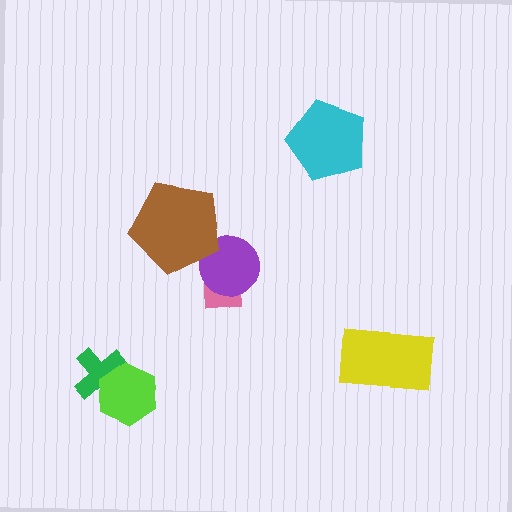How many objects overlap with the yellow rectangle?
0 objects overlap with the yellow rectangle.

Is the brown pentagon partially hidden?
No, no other shape covers it.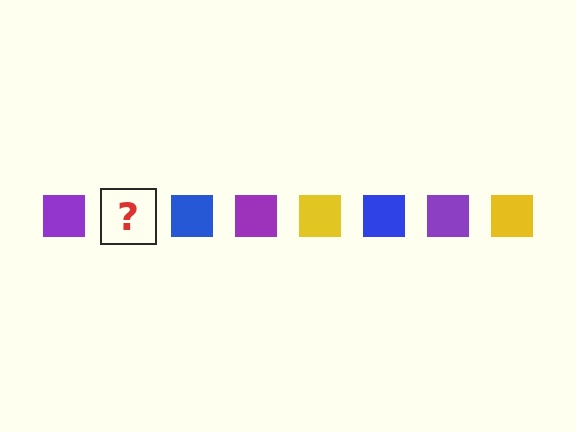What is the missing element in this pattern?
The missing element is a yellow square.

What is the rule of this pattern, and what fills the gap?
The rule is that the pattern cycles through purple, yellow, blue squares. The gap should be filled with a yellow square.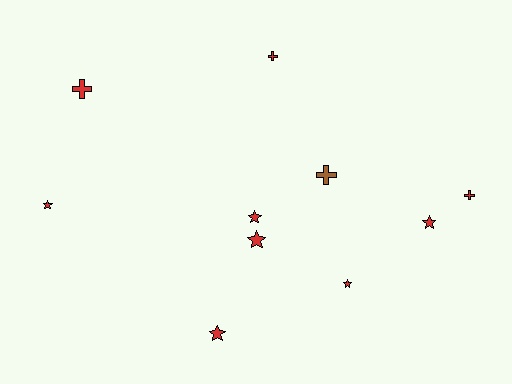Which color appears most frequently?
Red, with 9 objects.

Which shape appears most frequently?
Star, with 6 objects.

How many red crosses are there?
There are 3 red crosses.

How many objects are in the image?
There are 10 objects.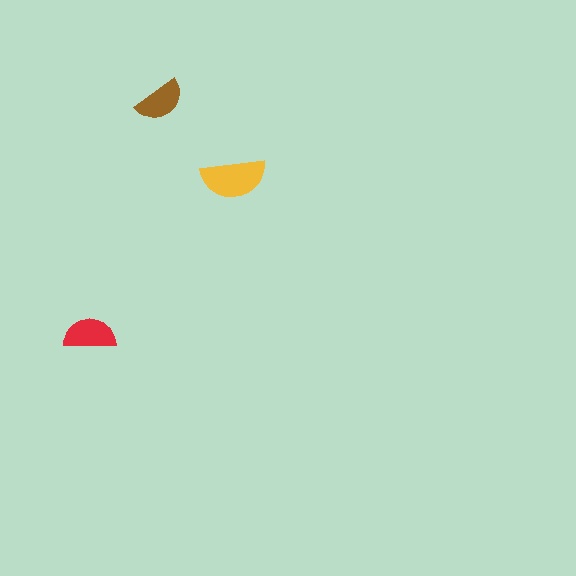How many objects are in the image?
There are 3 objects in the image.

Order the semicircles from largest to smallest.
the yellow one, the red one, the brown one.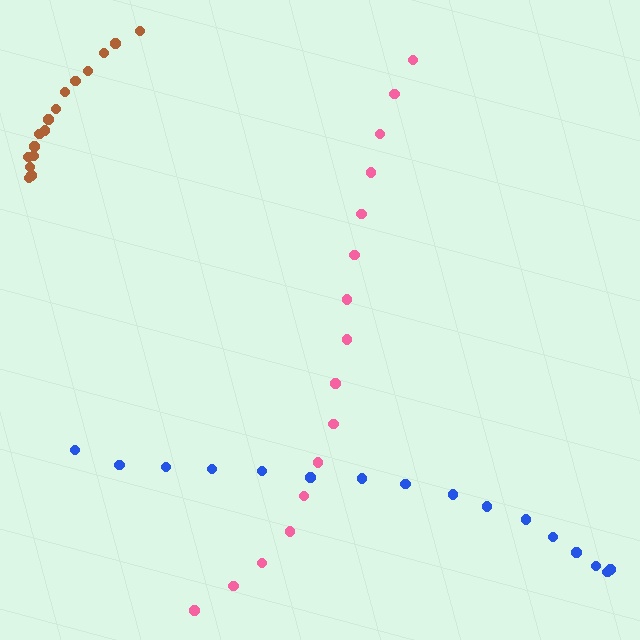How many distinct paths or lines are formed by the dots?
There are 3 distinct paths.